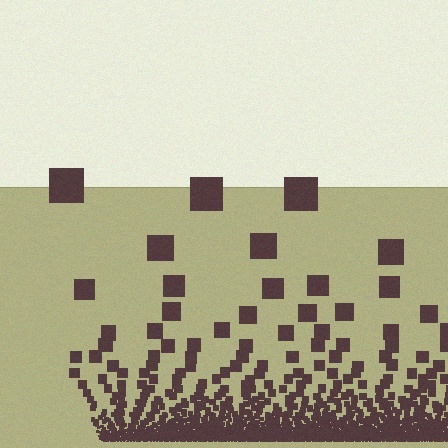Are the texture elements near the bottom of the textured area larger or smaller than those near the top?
Smaller. The gradient is inverted — elements near the bottom are smaller and denser.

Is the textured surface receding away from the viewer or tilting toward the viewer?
The surface appears to tilt toward the viewer. Texture elements get larger and sparser toward the top.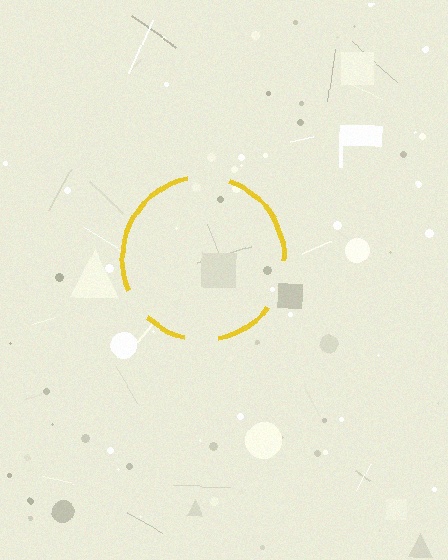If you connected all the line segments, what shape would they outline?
They would outline a circle.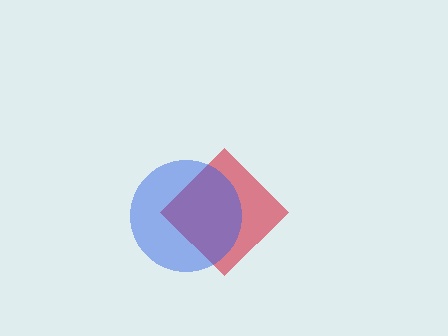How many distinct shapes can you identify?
There are 2 distinct shapes: a red diamond, a blue circle.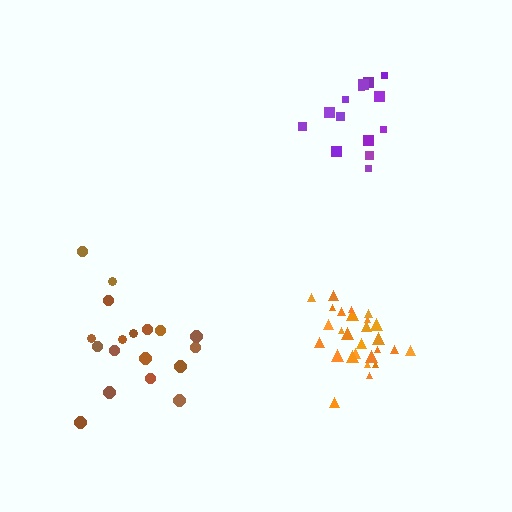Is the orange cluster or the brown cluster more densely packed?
Orange.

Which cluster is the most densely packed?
Orange.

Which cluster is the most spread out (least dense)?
Brown.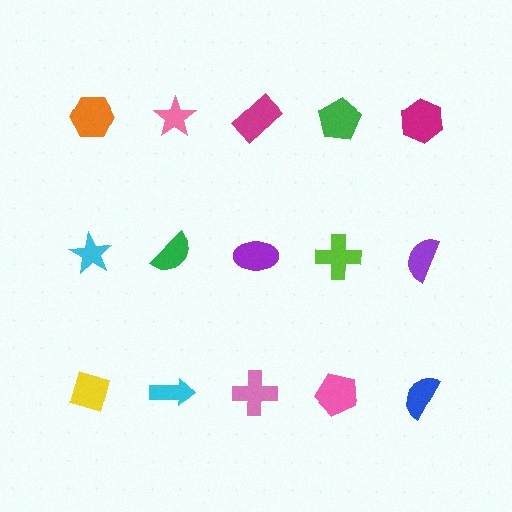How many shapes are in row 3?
5 shapes.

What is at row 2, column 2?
A green semicircle.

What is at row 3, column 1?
A yellow diamond.